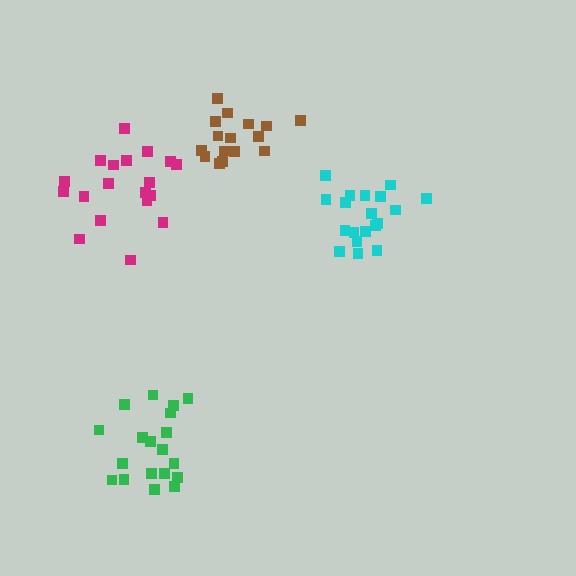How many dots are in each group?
Group 1: 19 dots, Group 2: 19 dots, Group 3: 16 dots, Group 4: 19 dots (73 total).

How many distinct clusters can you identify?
There are 4 distinct clusters.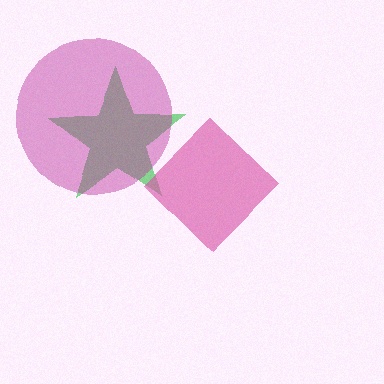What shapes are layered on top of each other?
The layered shapes are: a green star, a magenta circle, a pink diamond.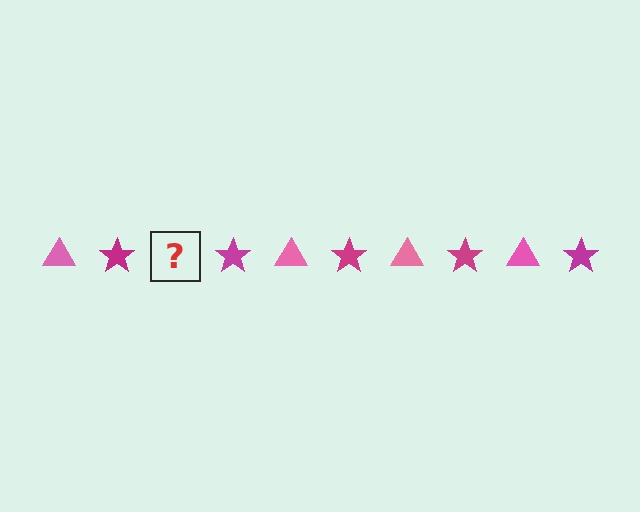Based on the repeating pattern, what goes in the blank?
The blank should be a pink triangle.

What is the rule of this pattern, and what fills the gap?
The rule is that the pattern alternates between pink triangle and magenta star. The gap should be filled with a pink triangle.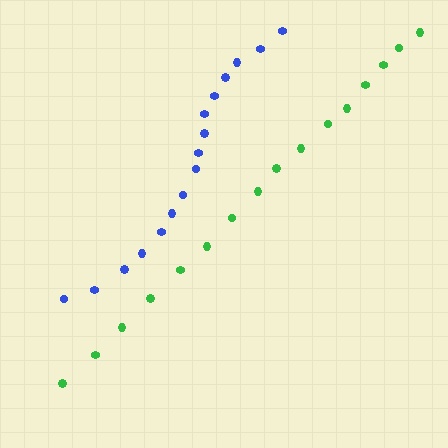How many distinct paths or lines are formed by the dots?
There are 2 distinct paths.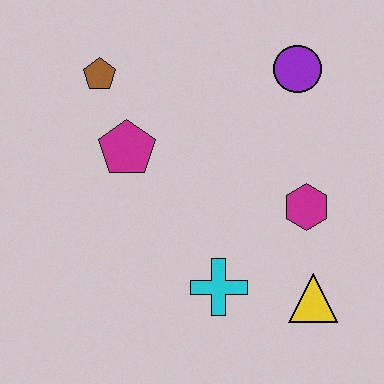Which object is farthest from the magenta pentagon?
The yellow triangle is farthest from the magenta pentagon.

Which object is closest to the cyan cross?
The yellow triangle is closest to the cyan cross.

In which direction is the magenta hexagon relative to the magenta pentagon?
The magenta hexagon is to the right of the magenta pentagon.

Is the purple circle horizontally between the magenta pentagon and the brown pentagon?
No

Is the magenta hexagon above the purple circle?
No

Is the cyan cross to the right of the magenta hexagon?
No